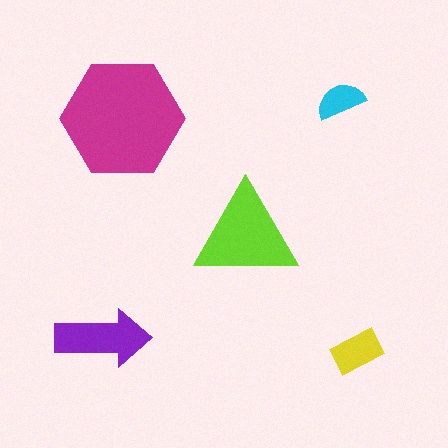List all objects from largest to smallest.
The magenta hexagon, the lime triangle, the purple arrow, the yellow rectangle, the cyan semicircle.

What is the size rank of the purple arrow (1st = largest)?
3rd.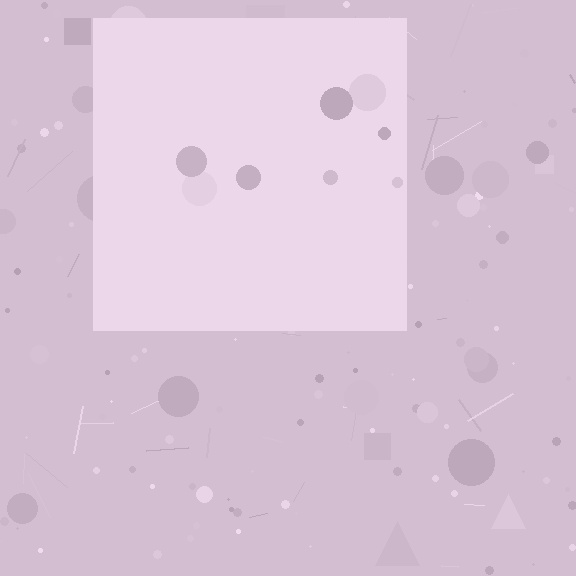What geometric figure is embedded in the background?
A square is embedded in the background.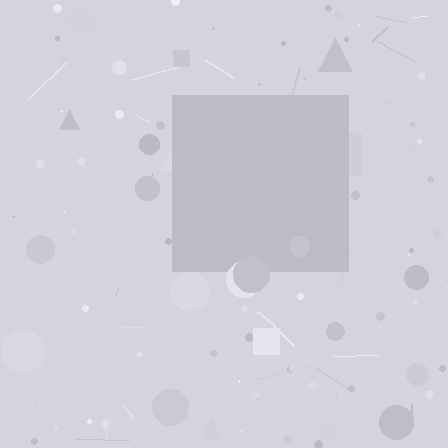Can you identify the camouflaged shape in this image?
The camouflaged shape is a square.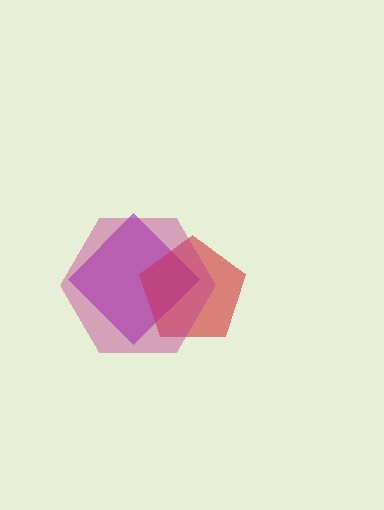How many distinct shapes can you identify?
There are 3 distinct shapes: a purple diamond, a red pentagon, a magenta hexagon.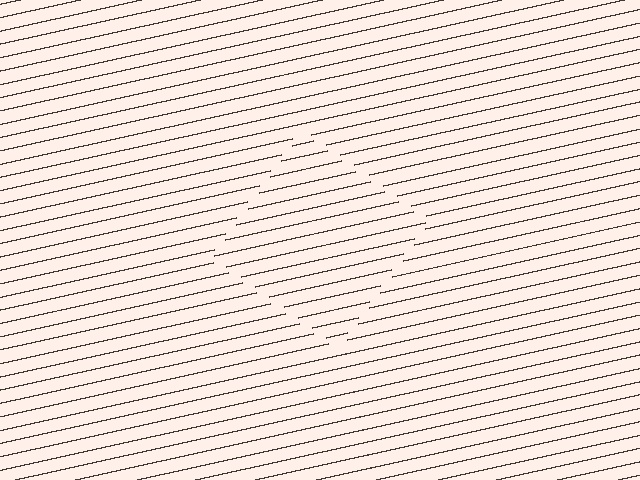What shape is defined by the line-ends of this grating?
An illusory square. The interior of the shape contains the same grating, shifted by half a period — the contour is defined by the phase discontinuity where line-ends from the inner and outer gratings abut.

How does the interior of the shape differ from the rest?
The interior of the shape contains the same grating, shifted by half a period — the contour is defined by the phase discontinuity where line-ends from the inner and outer gratings abut.